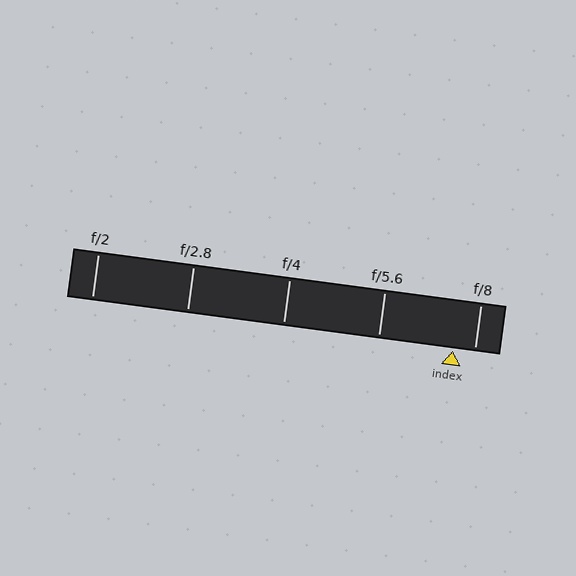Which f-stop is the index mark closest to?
The index mark is closest to f/8.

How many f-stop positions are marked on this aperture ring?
There are 5 f-stop positions marked.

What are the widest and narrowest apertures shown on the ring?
The widest aperture shown is f/2 and the narrowest is f/8.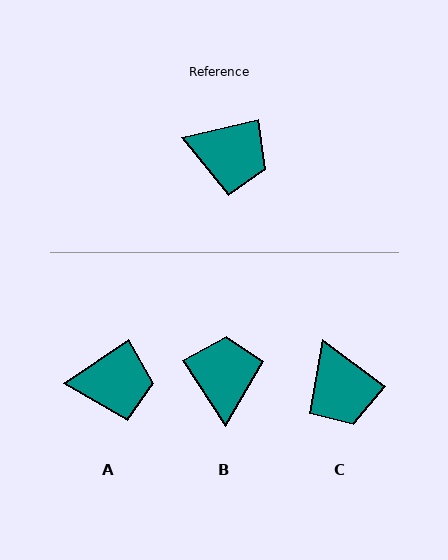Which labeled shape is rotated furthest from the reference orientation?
B, about 111 degrees away.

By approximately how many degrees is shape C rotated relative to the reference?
Approximately 49 degrees clockwise.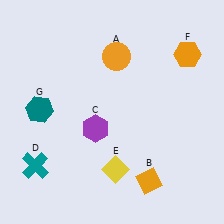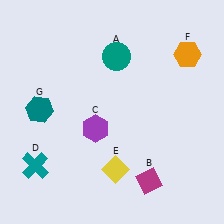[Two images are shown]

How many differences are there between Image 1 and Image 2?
There are 2 differences between the two images.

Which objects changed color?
A changed from orange to teal. B changed from orange to magenta.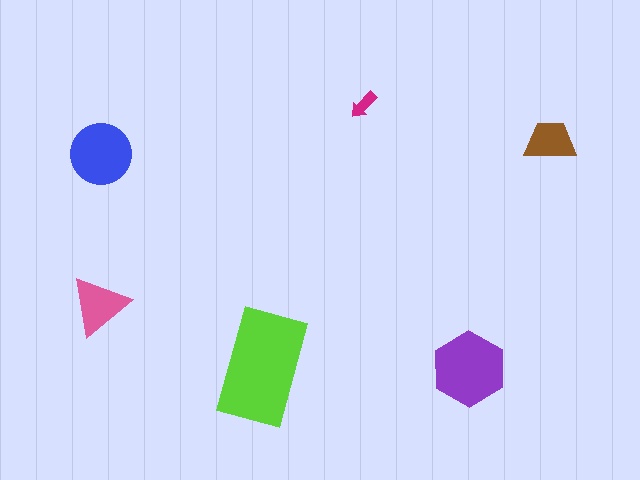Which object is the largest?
The lime rectangle.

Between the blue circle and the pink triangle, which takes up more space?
The blue circle.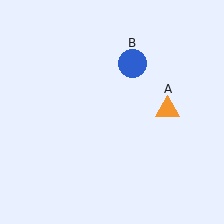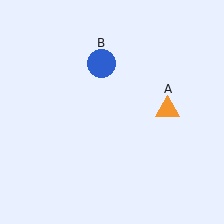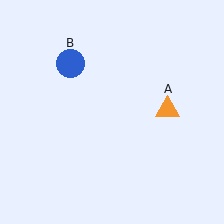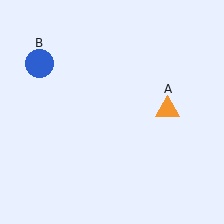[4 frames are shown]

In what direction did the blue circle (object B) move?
The blue circle (object B) moved left.